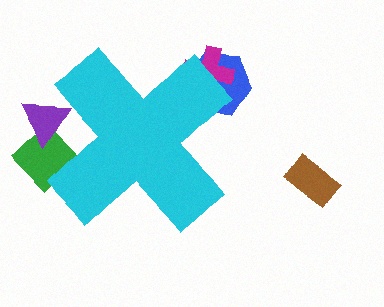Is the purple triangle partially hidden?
Yes, the purple triangle is partially hidden behind the cyan cross.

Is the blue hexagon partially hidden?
Yes, the blue hexagon is partially hidden behind the cyan cross.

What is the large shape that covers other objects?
A cyan cross.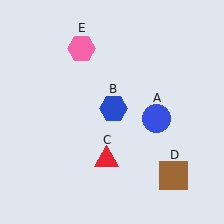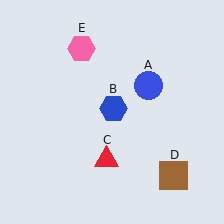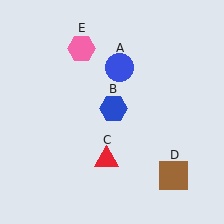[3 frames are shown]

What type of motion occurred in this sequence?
The blue circle (object A) rotated counterclockwise around the center of the scene.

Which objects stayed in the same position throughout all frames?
Blue hexagon (object B) and red triangle (object C) and brown square (object D) and pink hexagon (object E) remained stationary.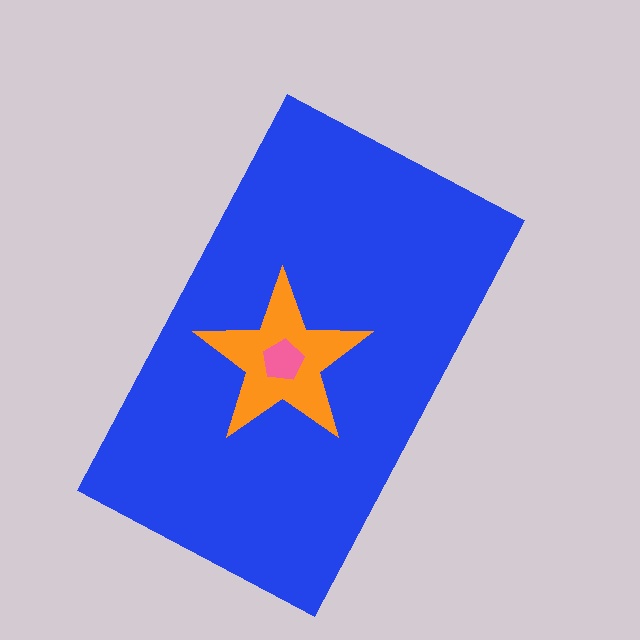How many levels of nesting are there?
3.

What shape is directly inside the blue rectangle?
The orange star.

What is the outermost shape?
The blue rectangle.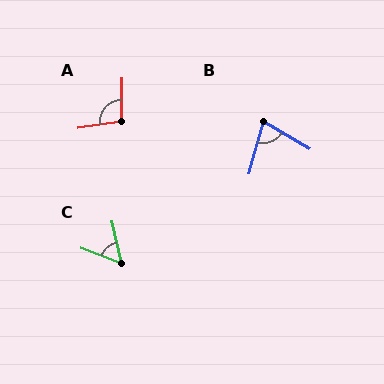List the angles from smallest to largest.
C (56°), B (75°), A (100°).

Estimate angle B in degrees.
Approximately 75 degrees.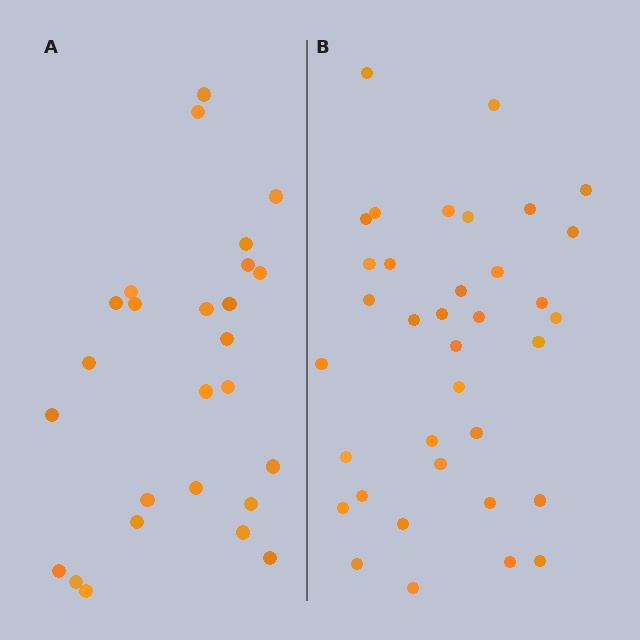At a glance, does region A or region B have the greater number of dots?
Region B (the right region) has more dots.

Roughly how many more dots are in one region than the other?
Region B has roughly 10 or so more dots than region A.